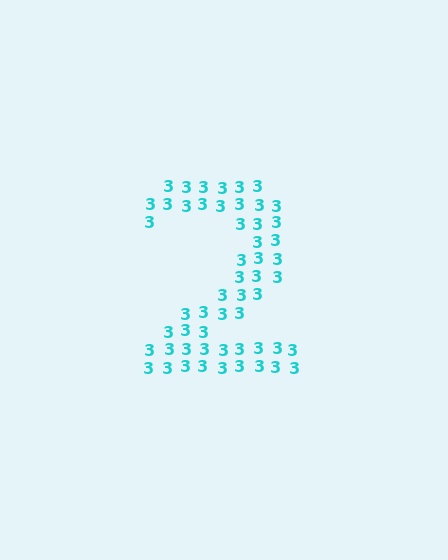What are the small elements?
The small elements are digit 3's.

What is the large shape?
The large shape is the digit 2.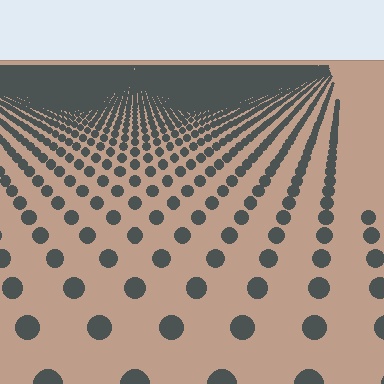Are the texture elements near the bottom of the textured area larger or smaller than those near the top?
Larger. Near the bottom, elements are closer to the viewer and appear at a bigger on-screen size.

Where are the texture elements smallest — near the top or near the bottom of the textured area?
Near the top.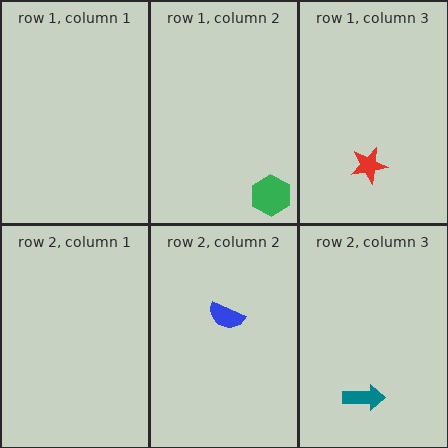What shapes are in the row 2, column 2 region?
The blue semicircle.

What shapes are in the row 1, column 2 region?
The green hexagon.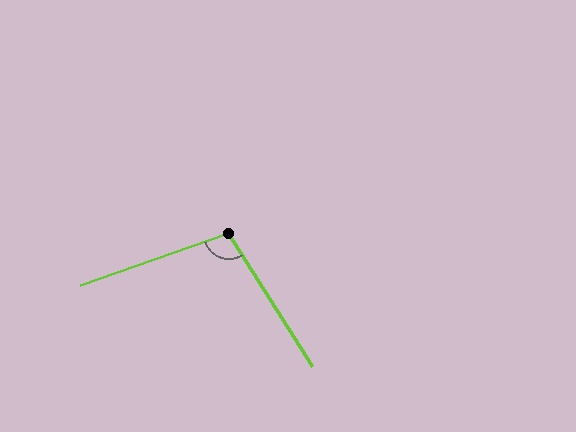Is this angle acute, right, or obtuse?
It is obtuse.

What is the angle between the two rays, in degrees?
Approximately 103 degrees.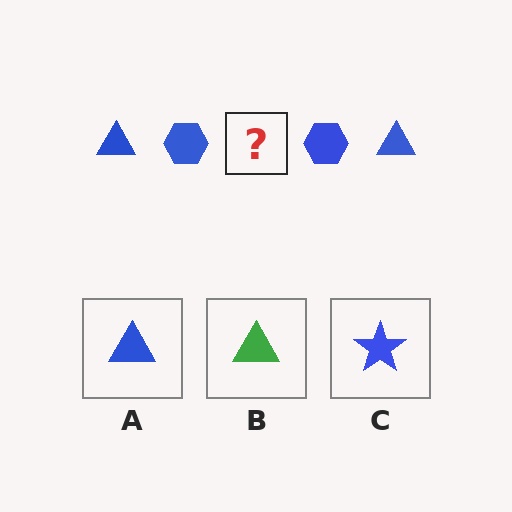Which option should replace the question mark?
Option A.